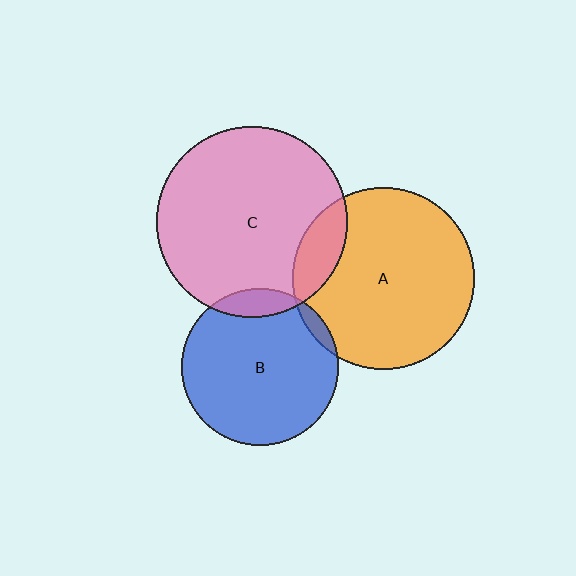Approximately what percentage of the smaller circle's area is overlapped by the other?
Approximately 15%.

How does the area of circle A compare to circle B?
Approximately 1.3 times.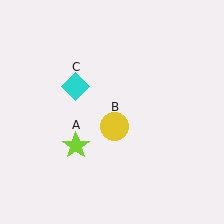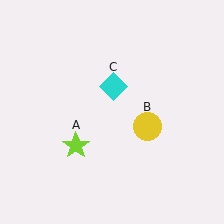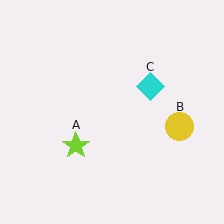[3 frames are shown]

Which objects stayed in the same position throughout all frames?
Lime star (object A) remained stationary.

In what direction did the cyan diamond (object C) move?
The cyan diamond (object C) moved right.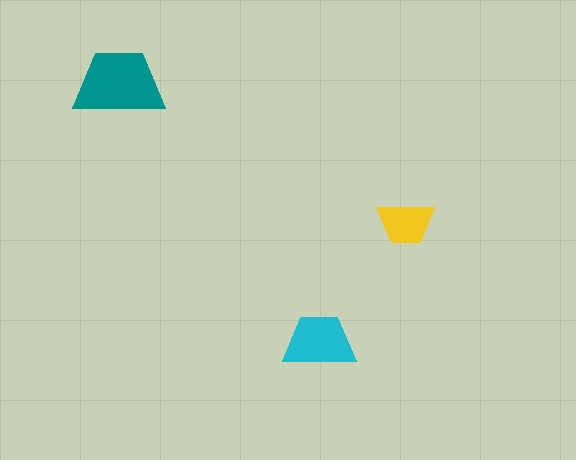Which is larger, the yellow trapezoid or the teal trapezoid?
The teal one.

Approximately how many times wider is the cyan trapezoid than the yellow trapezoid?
About 1.5 times wider.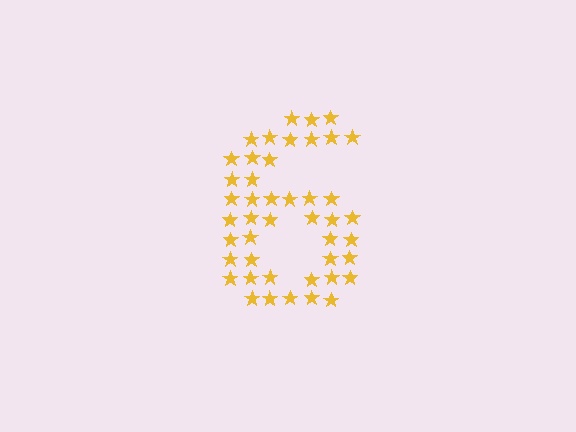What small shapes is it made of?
It is made of small stars.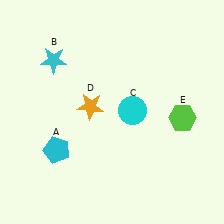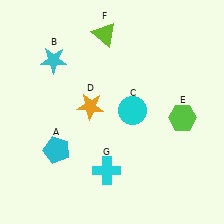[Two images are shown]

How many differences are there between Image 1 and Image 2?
There are 2 differences between the two images.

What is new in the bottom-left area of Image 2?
A cyan cross (G) was added in the bottom-left area of Image 2.